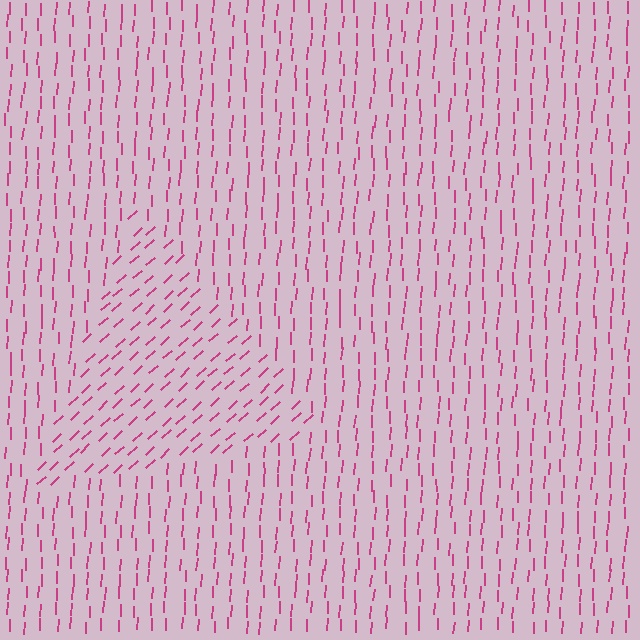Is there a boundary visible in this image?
Yes, there is a texture boundary formed by a change in line orientation.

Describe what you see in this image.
The image is filled with small magenta line segments. A triangle region in the image has lines oriented differently from the surrounding lines, creating a visible texture boundary.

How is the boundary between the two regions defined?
The boundary is defined purely by a change in line orientation (approximately 45 degrees difference). All lines are the same color and thickness.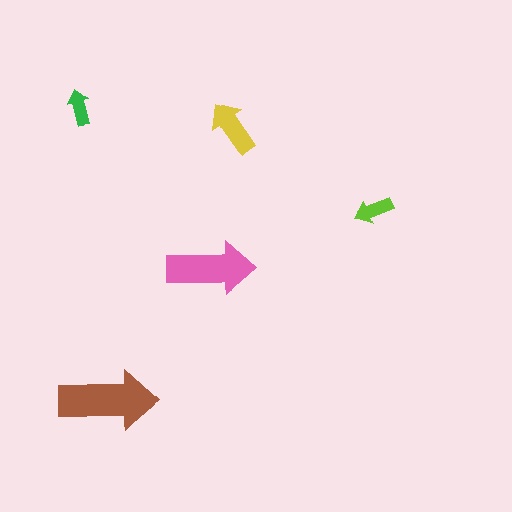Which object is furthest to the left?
The green arrow is leftmost.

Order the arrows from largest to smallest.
the brown one, the pink one, the yellow one, the lime one, the green one.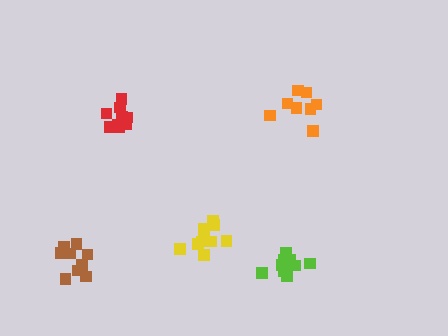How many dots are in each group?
Group 1: 9 dots, Group 2: 9 dots, Group 3: 10 dots, Group 4: 8 dots, Group 5: 10 dots (46 total).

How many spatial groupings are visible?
There are 5 spatial groupings.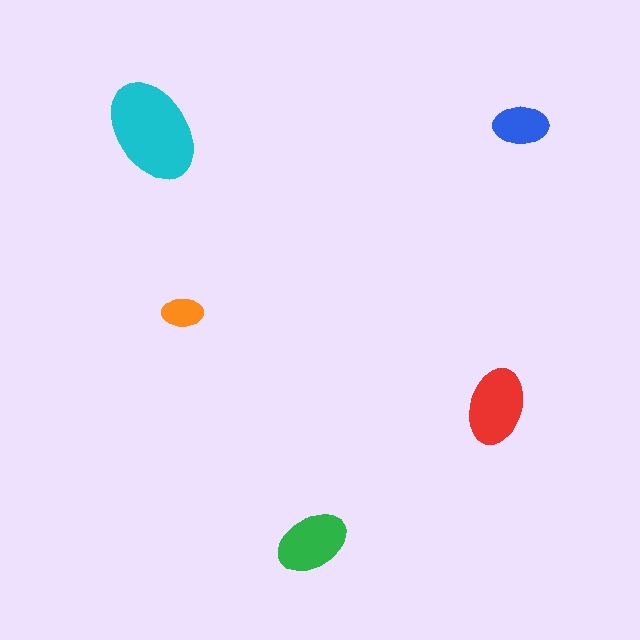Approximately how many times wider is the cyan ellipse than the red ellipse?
About 1.5 times wider.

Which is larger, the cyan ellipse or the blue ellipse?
The cyan one.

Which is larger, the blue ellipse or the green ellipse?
The green one.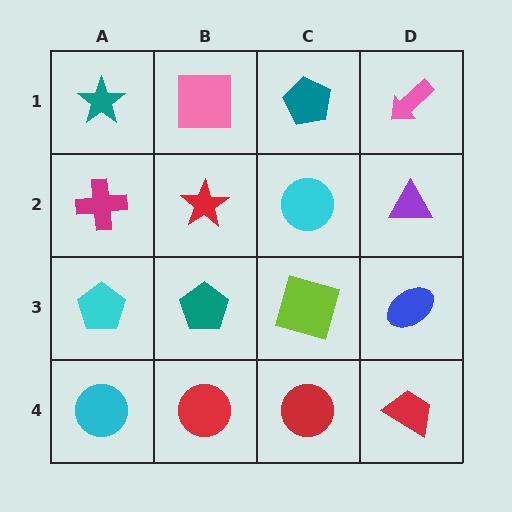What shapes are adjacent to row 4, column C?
A lime square (row 3, column C), a red circle (row 4, column B), a red trapezoid (row 4, column D).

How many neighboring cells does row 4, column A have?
2.